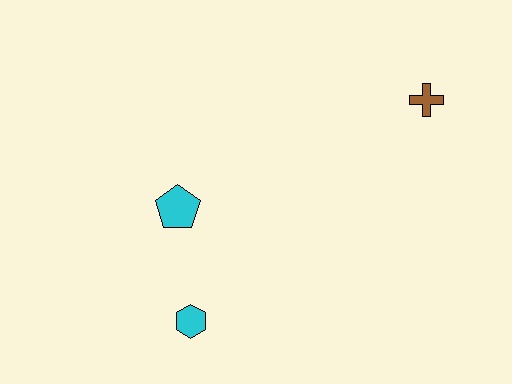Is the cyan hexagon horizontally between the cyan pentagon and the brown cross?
Yes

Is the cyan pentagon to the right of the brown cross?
No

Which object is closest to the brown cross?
The cyan pentagon is closest to the brown cross.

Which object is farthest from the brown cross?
The cyan hexagon is farthest from the brown cross.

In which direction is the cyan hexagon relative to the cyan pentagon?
The cyan hexagon is below the cyan pentagon.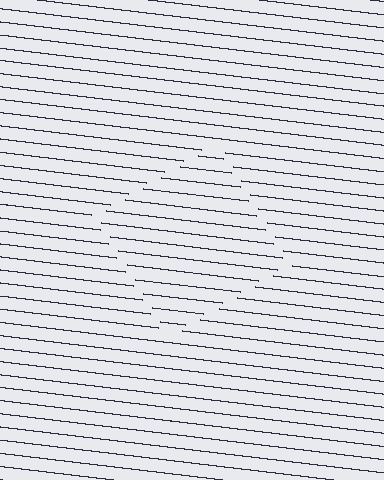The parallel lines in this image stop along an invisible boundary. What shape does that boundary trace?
An illusory square. The interior of the shape contains the same grating, shifted by half a period — the contour is defined by the phase discontinuity where line-ends from the inner and outer gratings abut.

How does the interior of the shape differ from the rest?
The interior of the shape contains the same grating, shifted by half a period — the contour is defined by the phase discontinuity where line-ends from the inner and outer gratings abut.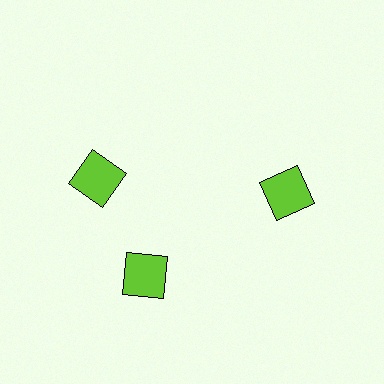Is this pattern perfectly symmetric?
No. The 3 lime squares are arranged in a ring, but one element near the 11 o'clock position is rotated out of alignment along the ring, breaking the 3-fold rotational symmetry.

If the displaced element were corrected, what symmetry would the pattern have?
It would have 3-fold rotational symmetry — the pattern would map onto itself every 120 degrees.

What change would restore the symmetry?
The symmetry would be restored by rotating it back into even spacing with its neighbors so that all 3 squares sit at equal angles and equal distance from the center.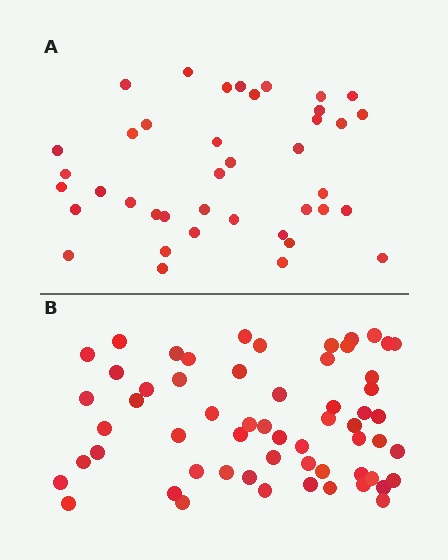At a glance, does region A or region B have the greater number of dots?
Region B (the bottom region) has more dots.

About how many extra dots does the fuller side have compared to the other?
Region B has approximately 20 more dots than region A.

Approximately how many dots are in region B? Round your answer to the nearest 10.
About 60 dots. (The exact count is 59, which rounds to 60.)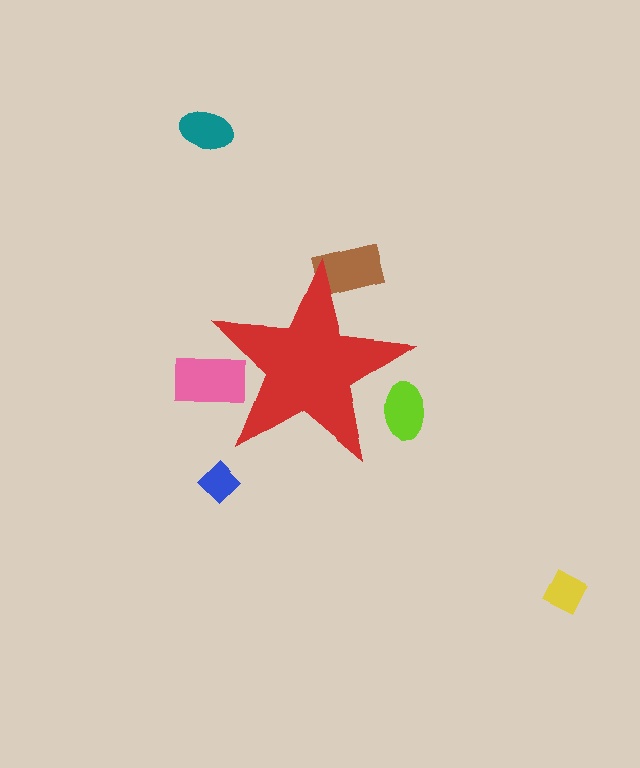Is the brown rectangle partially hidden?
Yes, the brown rectangle is partially hidden behind the red star.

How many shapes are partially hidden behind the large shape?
3 shapes are partially hidden.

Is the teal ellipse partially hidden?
No, the teal ellipse is fully visible.